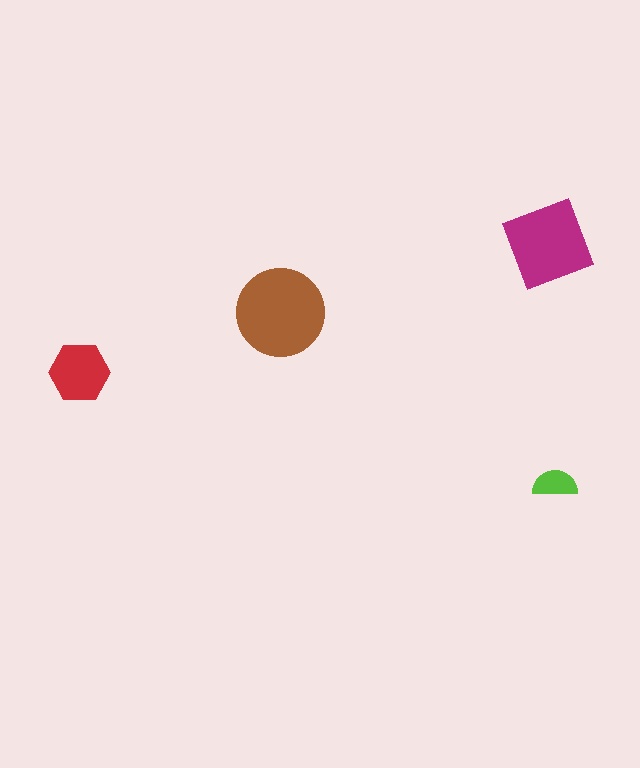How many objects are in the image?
There are 4 objects in the image.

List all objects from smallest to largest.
The lime semicircle, the red hexagon, the magenta square, the brown circle.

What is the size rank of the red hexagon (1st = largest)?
3rd.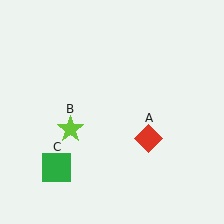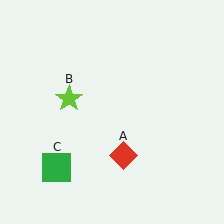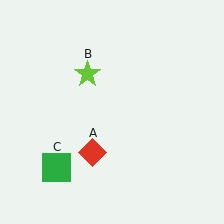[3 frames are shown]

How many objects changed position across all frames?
2 objects changed position: red diamond (object A), lime star (object B).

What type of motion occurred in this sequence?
The red diamond (object A), lime star (object B) rotated clockwise around the center of the scene.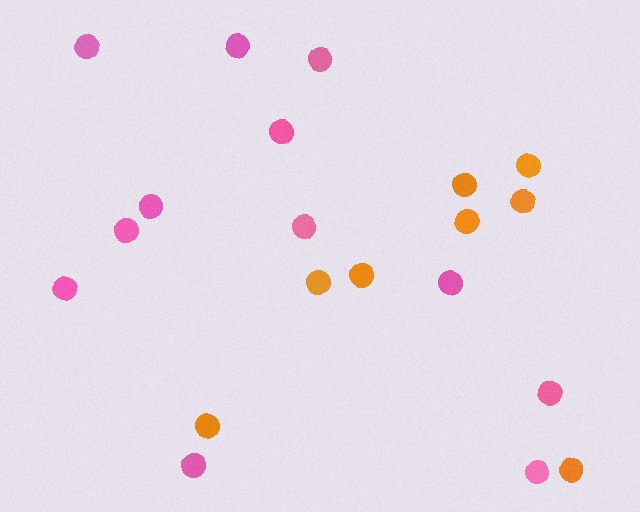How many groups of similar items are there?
There are 2 groups: one group of pink circles (12) and one group of orange circles (8).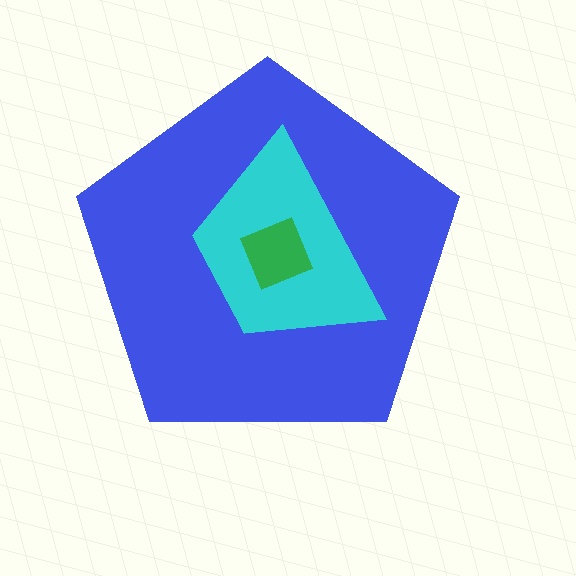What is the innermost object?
The green square.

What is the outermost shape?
The blue pentagon.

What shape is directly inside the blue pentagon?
The cyan trapezoid.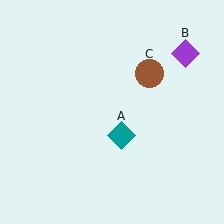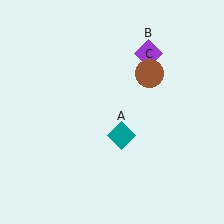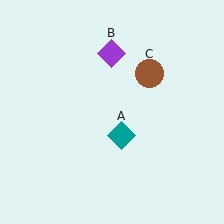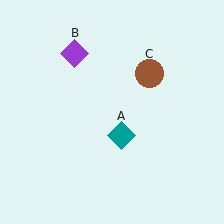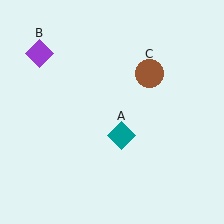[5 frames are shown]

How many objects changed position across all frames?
1 object changed position: purple diamond (object B).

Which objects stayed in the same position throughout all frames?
Teal diamond (object A) and brown circle (object C) remained stationary.